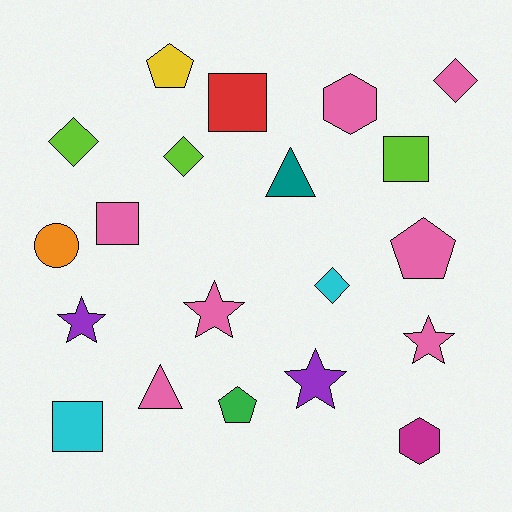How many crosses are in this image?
There are no crosses.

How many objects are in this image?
There are 20 objects.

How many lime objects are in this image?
There are 3 lime objects.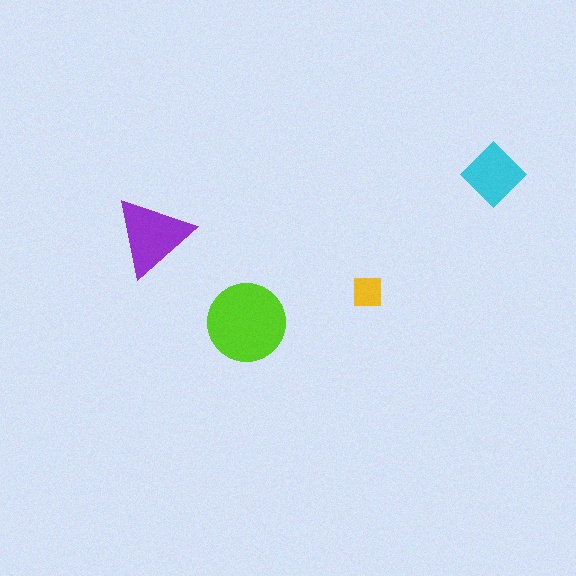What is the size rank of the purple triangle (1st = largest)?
2nd.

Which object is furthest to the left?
The purple triangle is leftmost.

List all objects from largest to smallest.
The lime circle, the purple triangle, the cyan diamond, the yellow square.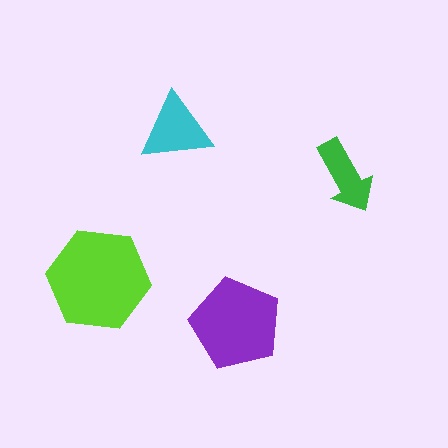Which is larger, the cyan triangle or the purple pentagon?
The purple pentagon.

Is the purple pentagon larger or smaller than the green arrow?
Larger.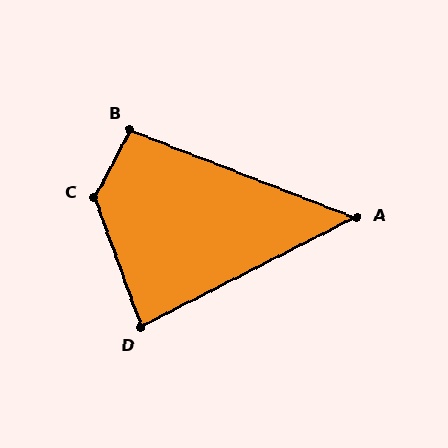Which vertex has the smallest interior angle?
A, at approximately 48 degrees.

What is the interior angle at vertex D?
Approximately 83 degrees (acute).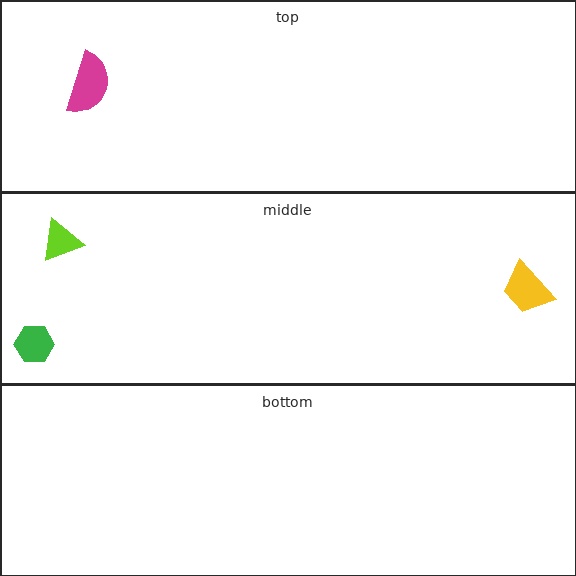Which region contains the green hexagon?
The middle region.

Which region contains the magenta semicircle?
The top region.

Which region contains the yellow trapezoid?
The middle region.